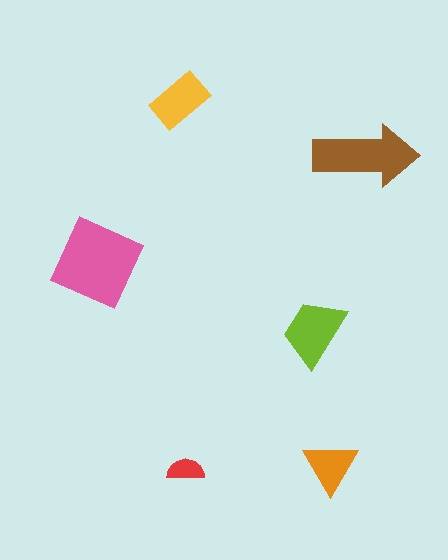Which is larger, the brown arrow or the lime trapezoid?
The brown arrow.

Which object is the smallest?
The red semicircle.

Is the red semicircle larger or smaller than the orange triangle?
Smaller.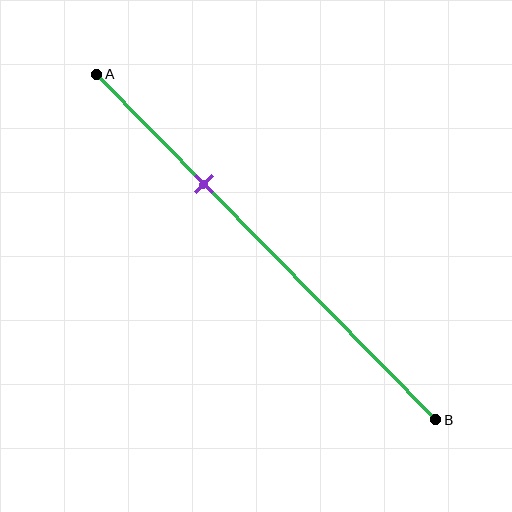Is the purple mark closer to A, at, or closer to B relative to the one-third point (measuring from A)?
The purple mark is approximately at the one-third point of segment AB.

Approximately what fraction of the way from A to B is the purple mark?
The purple mark is approximately 30% of the way from A to B.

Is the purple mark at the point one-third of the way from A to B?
Yes, the mark is approximately at the one-third point.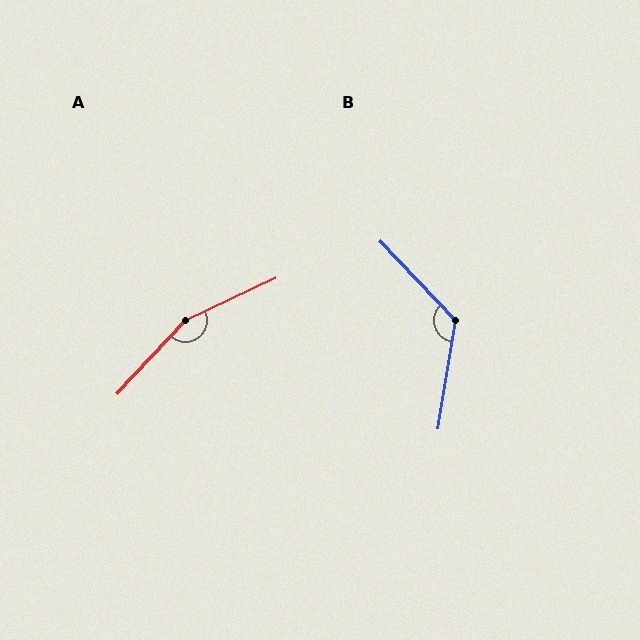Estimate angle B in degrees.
Approximately 127 degrees.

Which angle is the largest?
A, at approximately 159 degrees.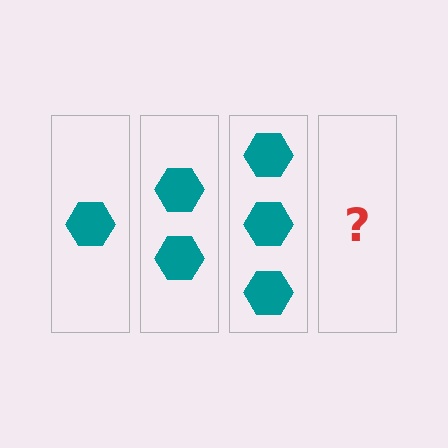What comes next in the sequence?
The next element should be 4 hexagons.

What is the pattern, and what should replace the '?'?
The pattern is that each step adds one more hexagon. The '?' should be 4 hexagons.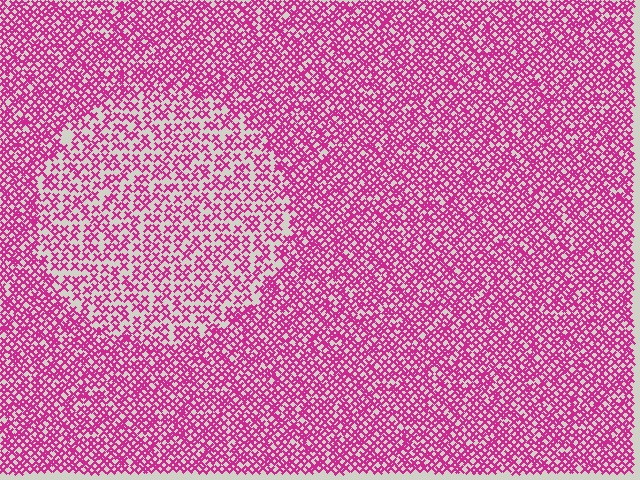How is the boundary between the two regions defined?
The boundary is defined by a change in element density (approximately 1.8x ratio). All elements are the same color, size, and shape.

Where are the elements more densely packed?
The elements are more densely packed outside the circle boundary.